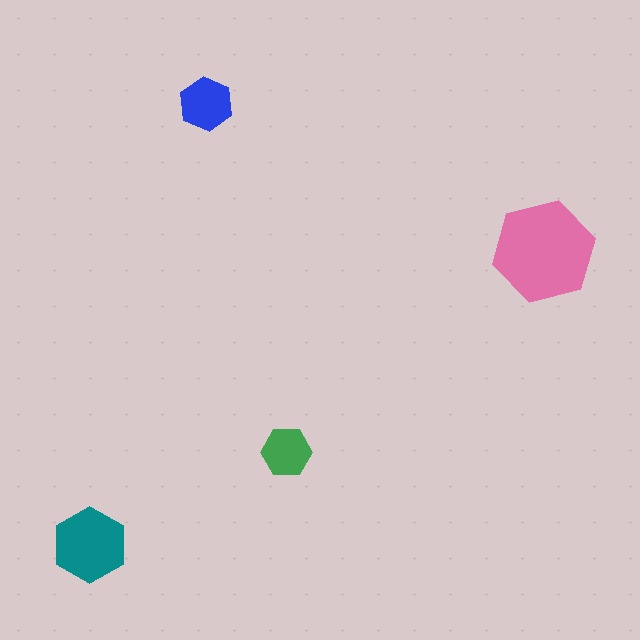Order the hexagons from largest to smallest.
the pink one, the teal one, the blue one, the green one.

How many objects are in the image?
There are 4 objects in the image.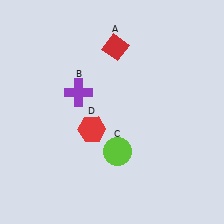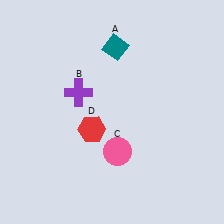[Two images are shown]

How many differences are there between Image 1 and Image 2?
There are 2 differences between the two images.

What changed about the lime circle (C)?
In Image 1, C is lime. In Image 2, it changed to pink.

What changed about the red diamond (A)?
In Image 1, A is red. In Image 2, it changed to teal.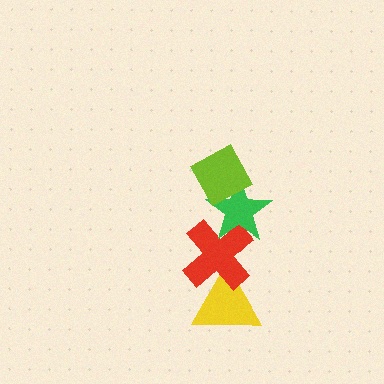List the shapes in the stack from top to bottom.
From top to bottom: the lime diamond, the green star, the red cross, the yellow triangle.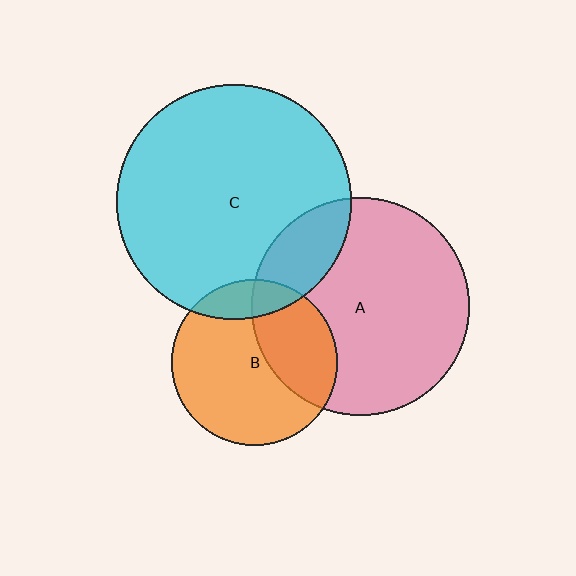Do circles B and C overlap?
Yes.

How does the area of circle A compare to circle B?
Approximately 1.7 times.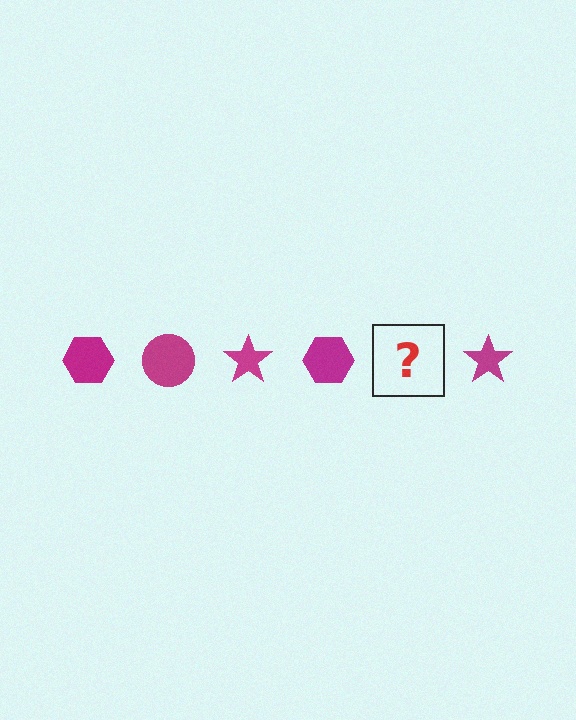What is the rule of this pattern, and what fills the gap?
The rule is that the pattern cycles through hexagon, circle, star shapes in magenta. The gap should be filled with a magenta circle.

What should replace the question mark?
The question mark should be replaced with a magenta circle.